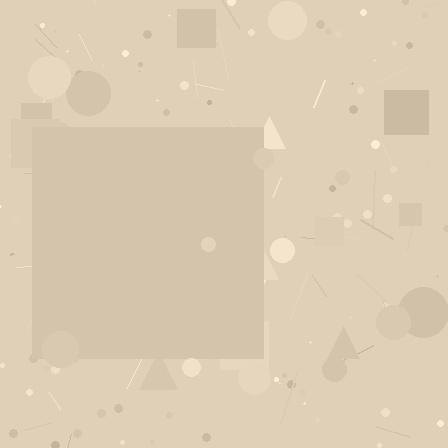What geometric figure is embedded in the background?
A square is embedded in the background.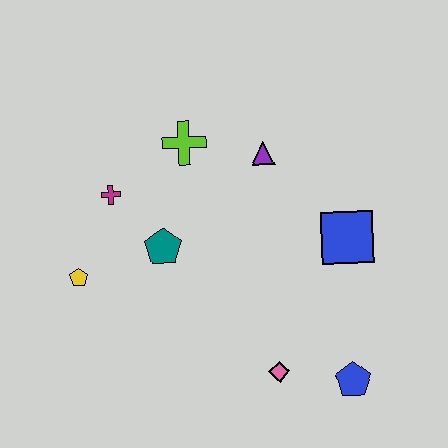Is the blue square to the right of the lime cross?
Yes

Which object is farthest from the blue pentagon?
The magenta cross is farthest from the blue pentagon.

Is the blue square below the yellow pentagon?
No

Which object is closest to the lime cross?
The purple triangle is closest to the lime cross.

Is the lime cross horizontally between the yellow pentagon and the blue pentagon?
Yes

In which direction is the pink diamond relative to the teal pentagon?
The pink diamond is below the teal pentagon.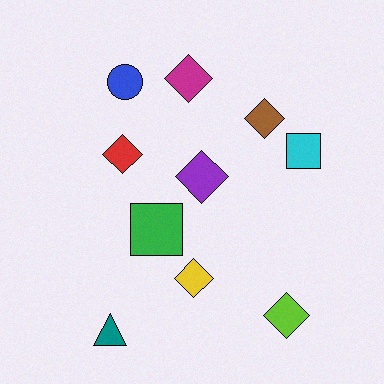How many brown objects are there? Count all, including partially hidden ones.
There is 1 brown object.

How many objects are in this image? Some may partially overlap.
There are 10 objects.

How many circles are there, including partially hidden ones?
There is 1 circle.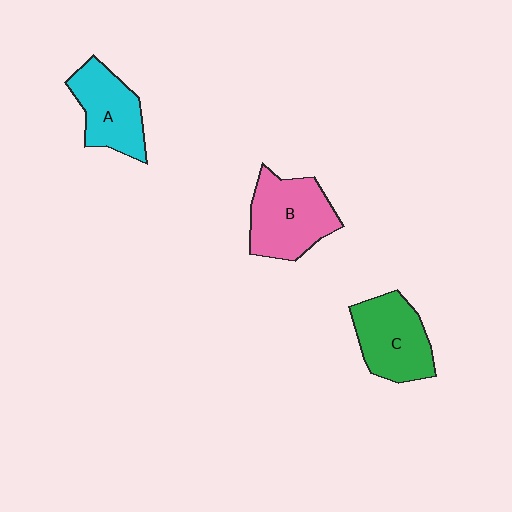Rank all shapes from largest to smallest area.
From largest to smallest: B (pink), C (green), A (cyan).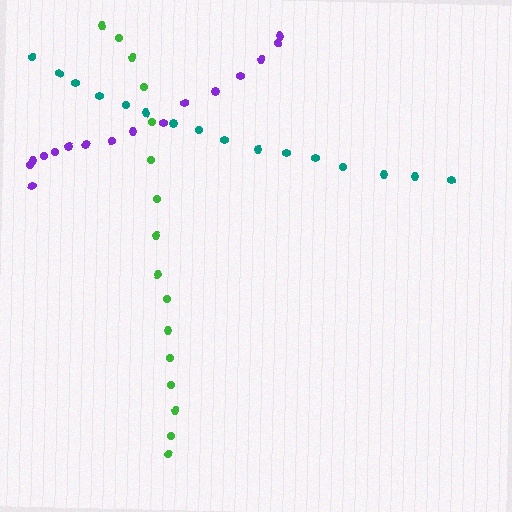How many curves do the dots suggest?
There are 3 distinct paths.